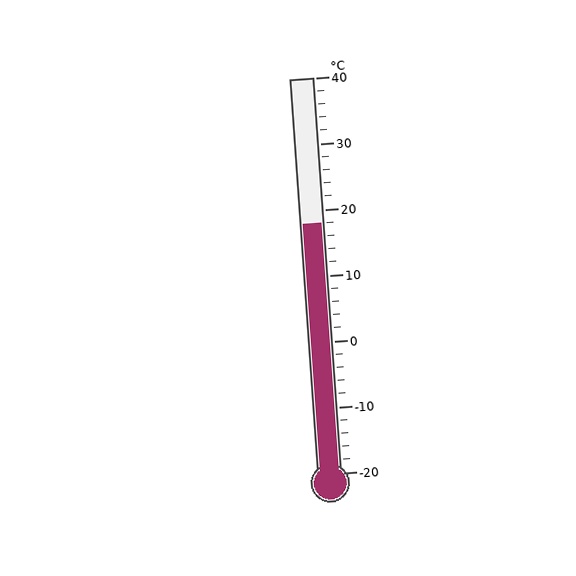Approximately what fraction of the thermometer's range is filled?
The thermometer is filled to approximately 65% of its range.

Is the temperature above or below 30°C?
The temperature is below 30°C.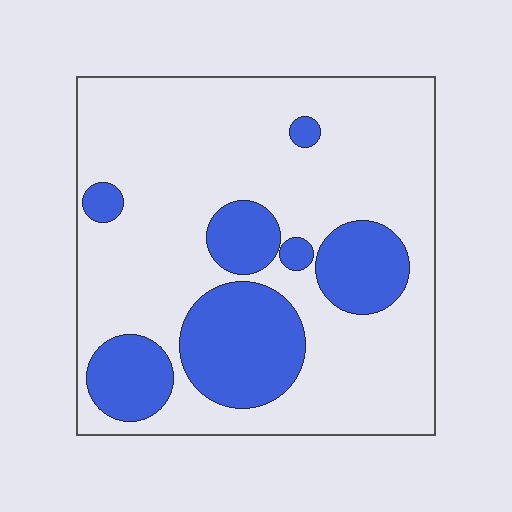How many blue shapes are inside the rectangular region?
7.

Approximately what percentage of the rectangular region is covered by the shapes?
Approximately 25%.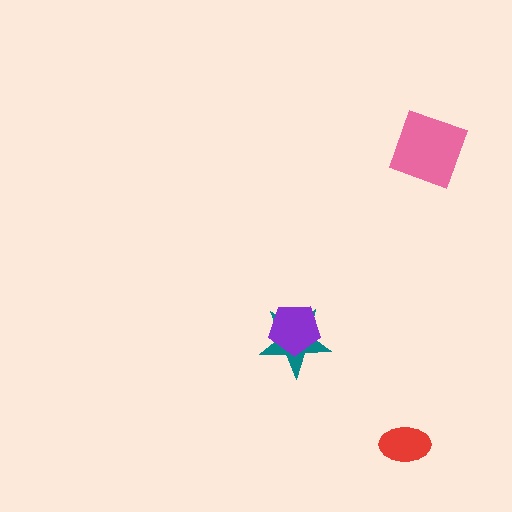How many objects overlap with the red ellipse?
0 objects overlap with the red ellipse.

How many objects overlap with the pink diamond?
0 objects overlap with the pink diamond.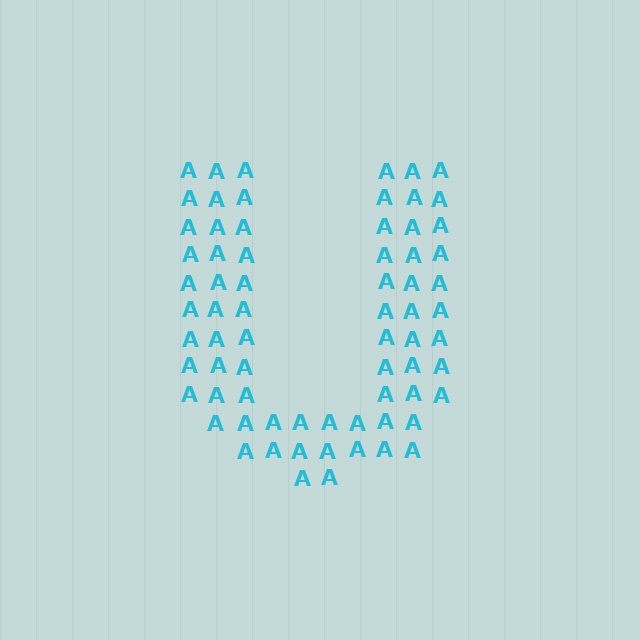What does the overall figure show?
The overall figure shows the letter U.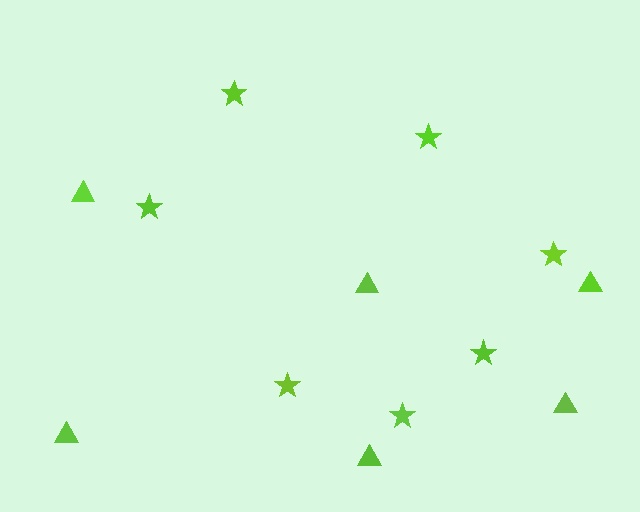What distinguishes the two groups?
There are 2 groups: one group of stars (7) and one group of triangles (6).